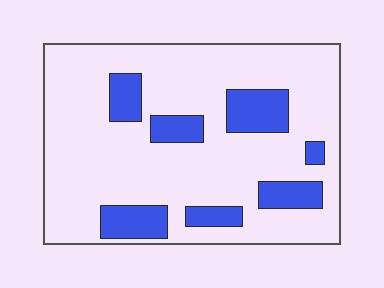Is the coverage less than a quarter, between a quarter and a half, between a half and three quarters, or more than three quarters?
Less than a quarter.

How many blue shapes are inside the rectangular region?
7.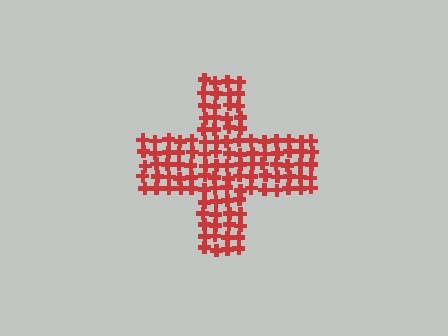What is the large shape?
The large shape is a cross.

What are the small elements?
The small elements are crosses.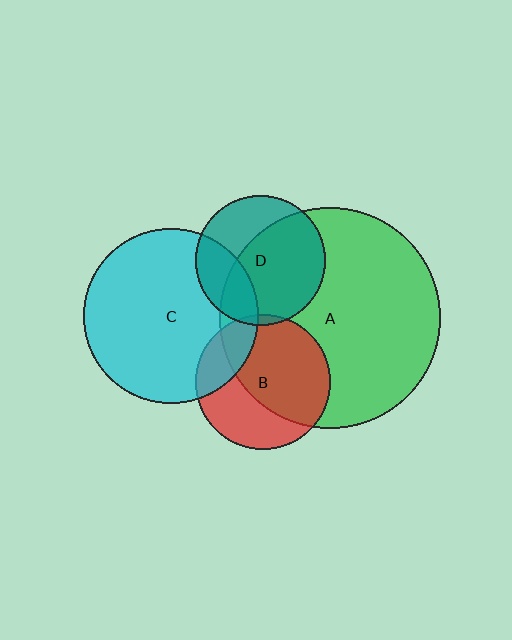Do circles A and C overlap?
Yes.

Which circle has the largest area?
Circle A (green).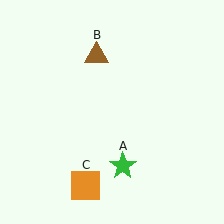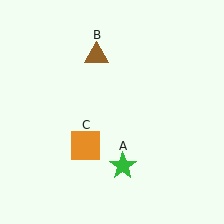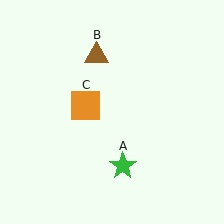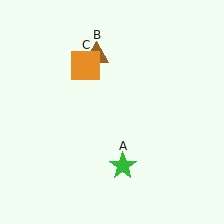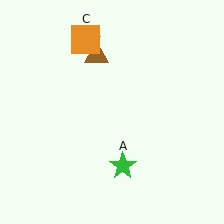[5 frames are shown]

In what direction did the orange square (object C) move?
The orange square (object C) moved up.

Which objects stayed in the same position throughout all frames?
Green star (object A) and brown triangle (object B) remained stationary.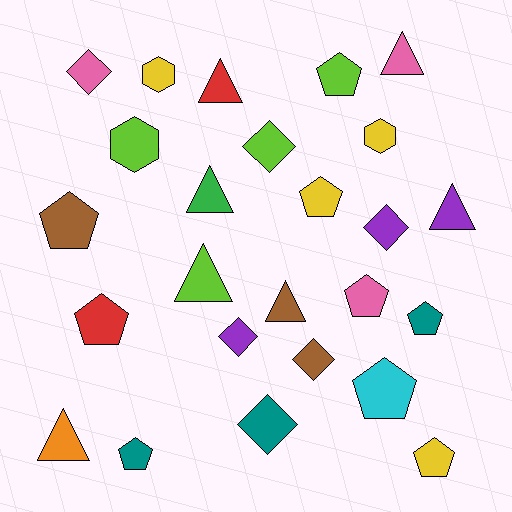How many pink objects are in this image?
There are 3 pink objects.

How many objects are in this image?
There are 25 objects.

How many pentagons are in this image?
There are 9 pentagons.